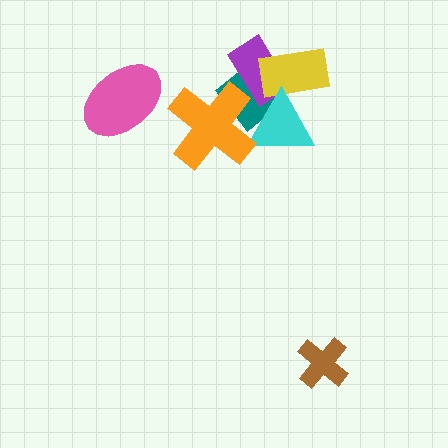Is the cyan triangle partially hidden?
Yes, it is partially covered by another shape.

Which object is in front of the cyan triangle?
The orange cross is in front of the cyan triangle.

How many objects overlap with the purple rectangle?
3 objects overlap with the purple rectangle.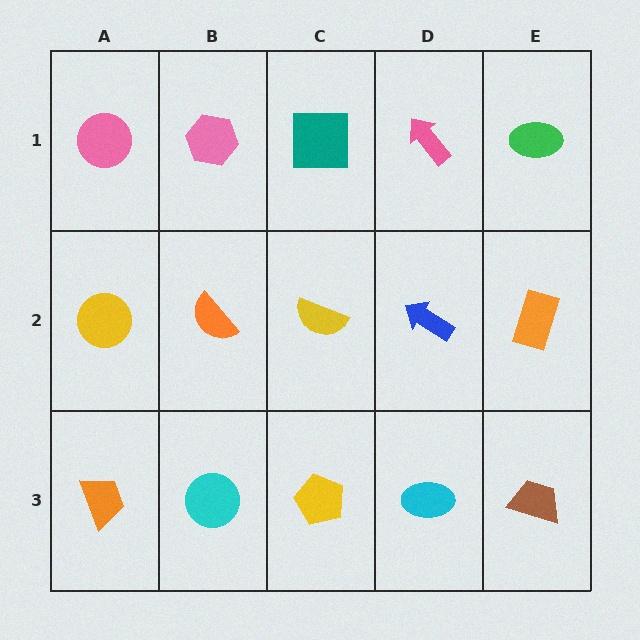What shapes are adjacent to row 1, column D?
A blue arrow (row 2, column D), a teal square (row 1, column C), a green ellipse (row 1, column E).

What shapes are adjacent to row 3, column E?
An orange rectangle (row 2, column E), a cyan ellipse (row 3, column D).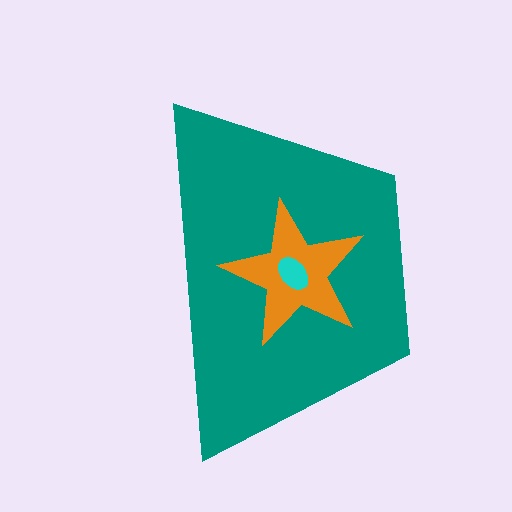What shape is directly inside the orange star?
The cyan ellipse.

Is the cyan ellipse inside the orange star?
Yes.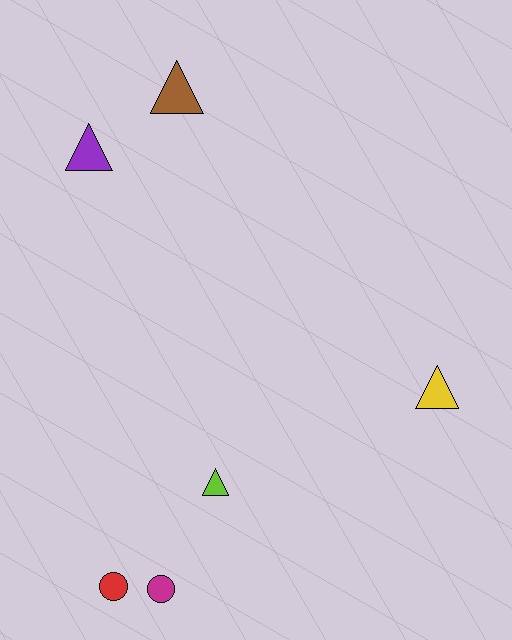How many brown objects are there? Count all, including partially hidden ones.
There is 1 brown object.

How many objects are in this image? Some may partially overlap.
There are 6 objects.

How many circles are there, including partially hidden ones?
There are 2 circles.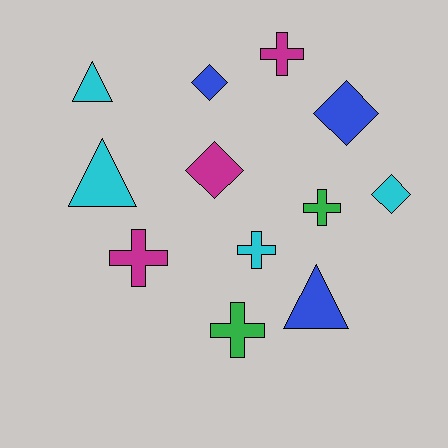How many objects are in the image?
There are 12 objects.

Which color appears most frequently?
Cyan, with 4 objects.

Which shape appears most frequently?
Cross, with 5 objects.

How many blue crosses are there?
There are no blue crosses.